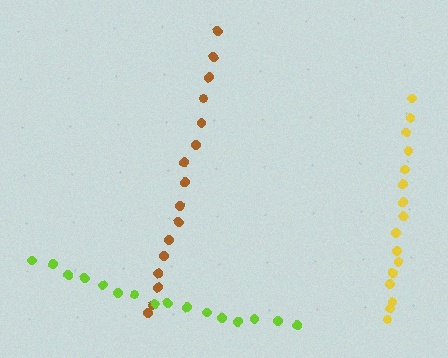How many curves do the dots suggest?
There are 3 distinct paths.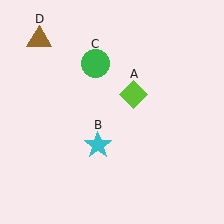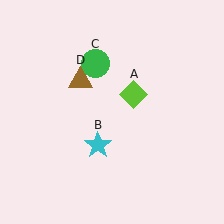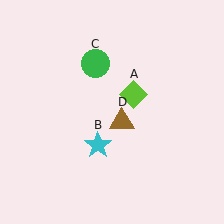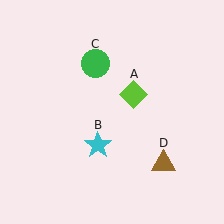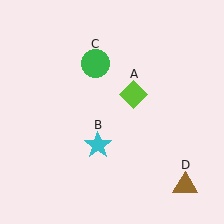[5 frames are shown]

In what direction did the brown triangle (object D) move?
The brown triangle (object D) moved down and to the right.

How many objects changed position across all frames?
1 object changed position: brown triangle (object D).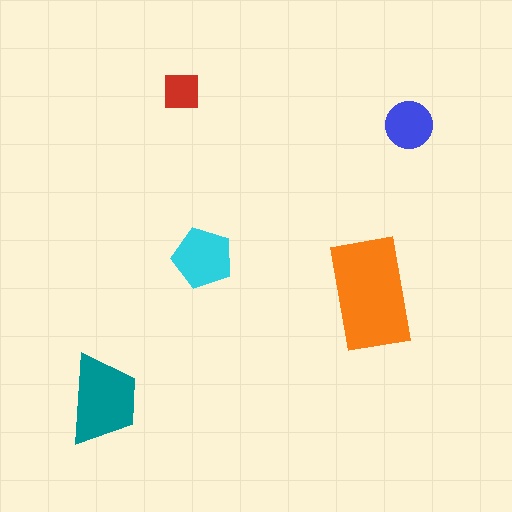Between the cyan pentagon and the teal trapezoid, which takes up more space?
The teal trapezoid.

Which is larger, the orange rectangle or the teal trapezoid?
The orange rectangle.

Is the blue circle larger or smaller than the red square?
Larger.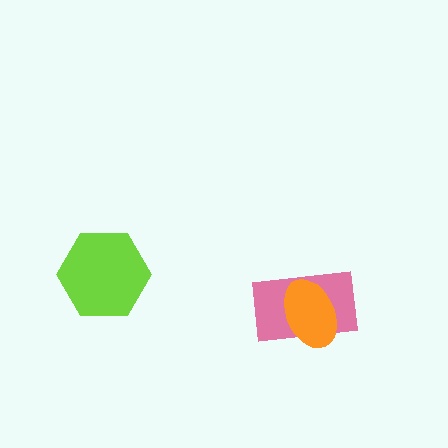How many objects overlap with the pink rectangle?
1 object overlaps with the pink rectangle.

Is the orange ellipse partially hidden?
No, no other shape covers it.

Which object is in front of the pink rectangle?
The orange ellipse is in front of the pink rectangle.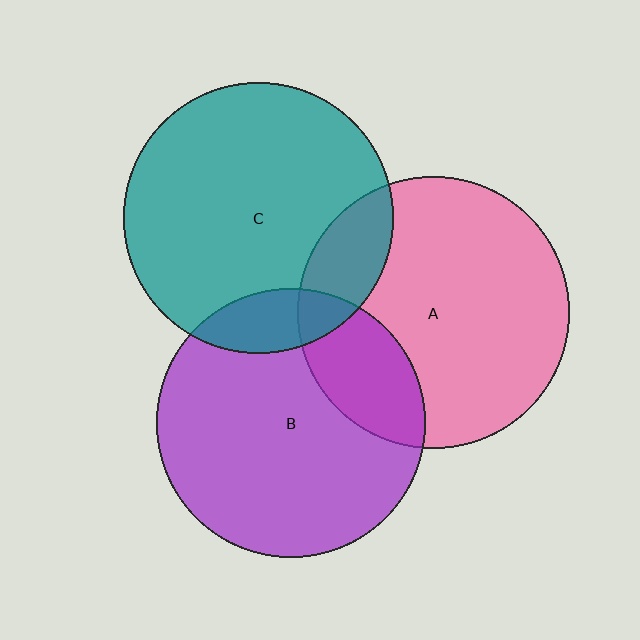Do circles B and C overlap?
Yes.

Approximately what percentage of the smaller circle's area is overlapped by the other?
Approximately 15%.